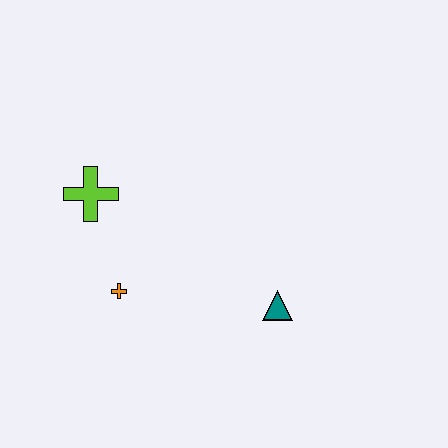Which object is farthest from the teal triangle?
The lime cross is farthest from the teal triangle.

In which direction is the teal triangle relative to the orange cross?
The teal triangle is to the right of the orange cross.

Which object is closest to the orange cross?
The lime cross is closest to the orange cross.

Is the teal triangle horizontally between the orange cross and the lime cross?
No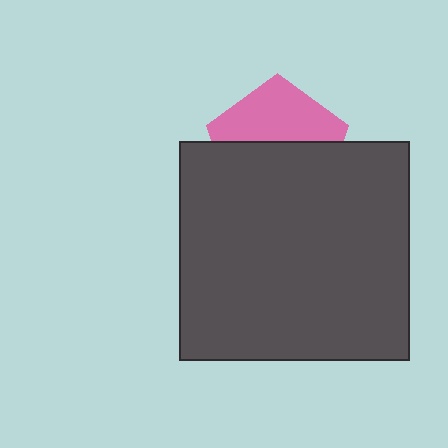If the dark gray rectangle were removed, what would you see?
You would see the complete pink pentagon.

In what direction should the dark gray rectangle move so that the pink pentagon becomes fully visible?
The dark gray rectangle should move down. That is the shortest direction to clear the overlap and leave the pink pentagon fully visible.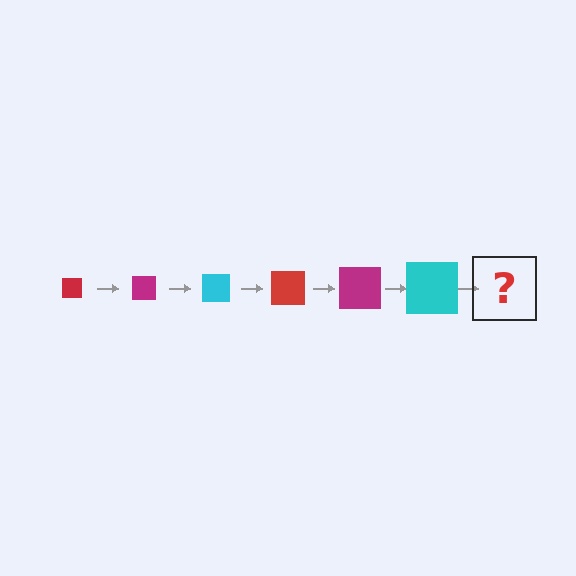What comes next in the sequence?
The next element should be a red square, larger than the previous one.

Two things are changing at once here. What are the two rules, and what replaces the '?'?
The two rules are that the square grows larger each step and the color cycles through red, magenta, and cyan. The '?' should be a red square, larger than the previous one.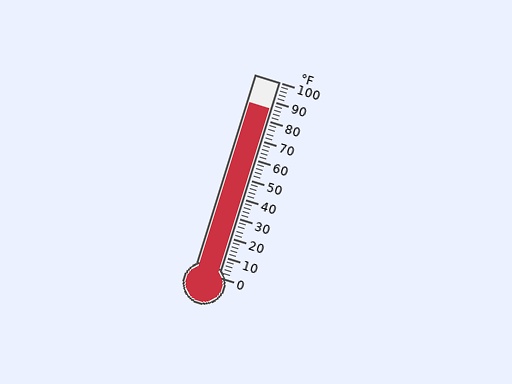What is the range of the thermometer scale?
The thermometer scale ranges from 0°F to 100°F.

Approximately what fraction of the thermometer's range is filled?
The thermometer is filled to approximately 85% of its range.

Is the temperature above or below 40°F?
The temperature is above 40°F.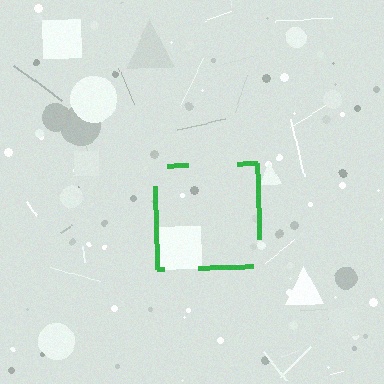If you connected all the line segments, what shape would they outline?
They would outline a square.